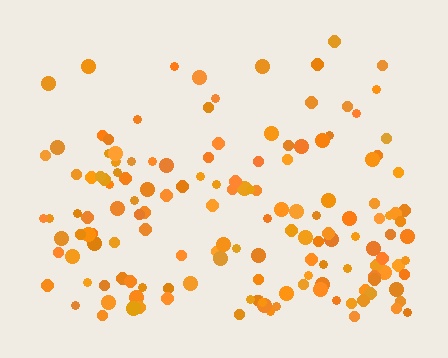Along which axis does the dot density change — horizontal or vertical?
Vertical.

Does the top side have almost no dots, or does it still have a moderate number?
Still a moderate number, just noticeably fewer than the bottom.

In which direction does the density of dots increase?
From top to bottom, with the bottom side densest.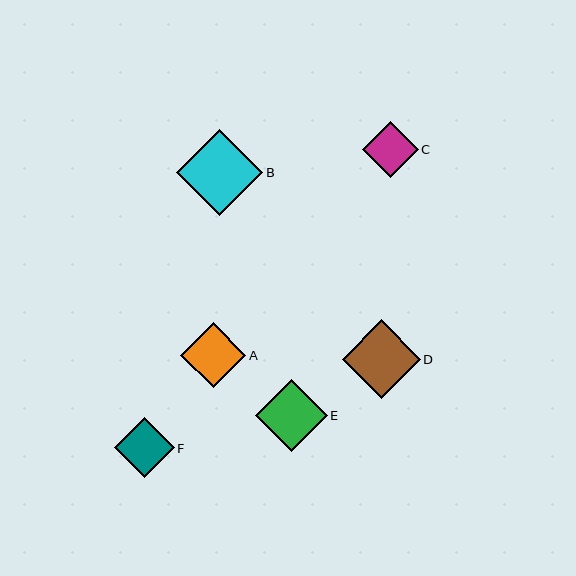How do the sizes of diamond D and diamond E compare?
Diamond D and diamond E are approximately the same size.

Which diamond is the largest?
Diamond B is the largest with a size of approximately 87 pixels.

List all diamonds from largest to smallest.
From largest to smallest: B, D, E, A, F, C.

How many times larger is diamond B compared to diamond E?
Diamond B is approximately 1.2 times the size of diamond E.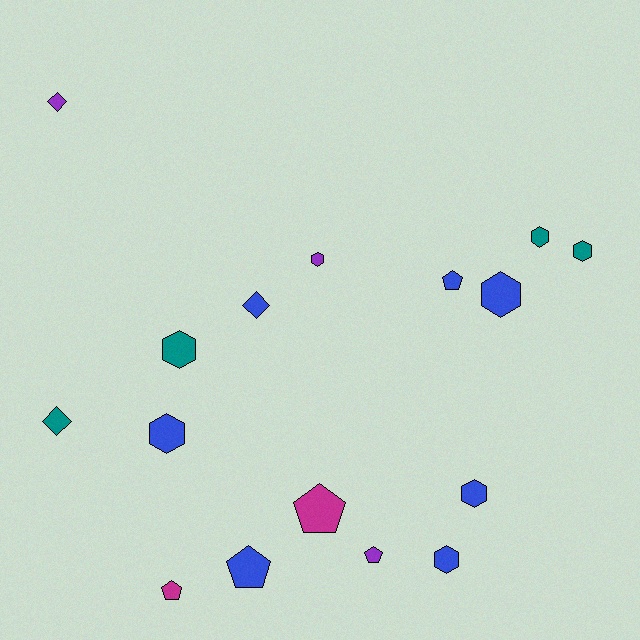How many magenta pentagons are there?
There are 2 magenta pentagons.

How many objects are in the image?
There are 16 objects.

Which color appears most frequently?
Blue, with 7 objects.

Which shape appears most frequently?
Hexagon, with 8 objects.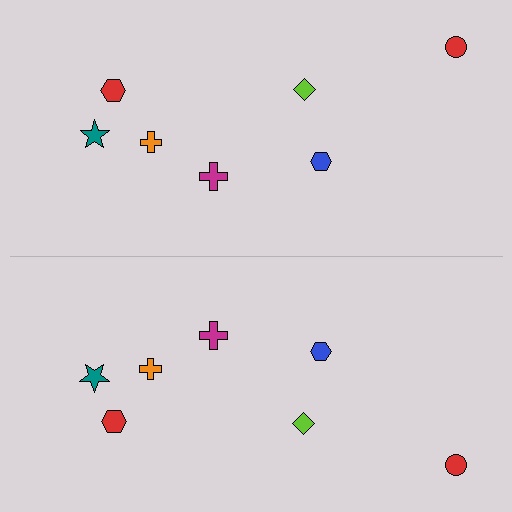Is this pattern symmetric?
Yes, this pattern has bilateral (reflection) symmetry.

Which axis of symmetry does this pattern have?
The pattern has a horizontal axis of symmetry running through the center of the image.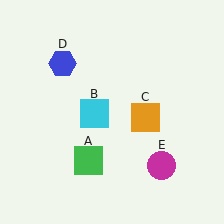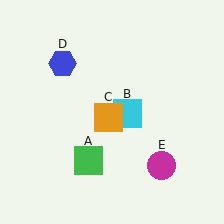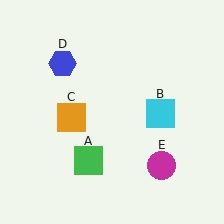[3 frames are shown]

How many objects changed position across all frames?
2 objects changed position: cyan square (object B), orange square (object C).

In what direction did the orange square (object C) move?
The orange square (object C) moved left.